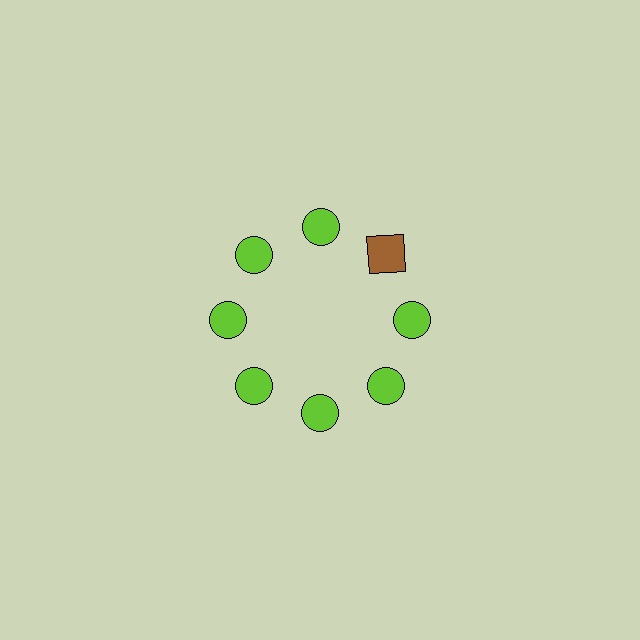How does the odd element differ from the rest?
It differs in both color (brown instead of lime) and shape (square instead of circle).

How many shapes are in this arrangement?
There are 8 shapes arranged in a ring pattern.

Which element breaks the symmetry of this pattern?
The brown square at roughly the 2 o'clock position breaks the symmetry. All other shapes are lime circles.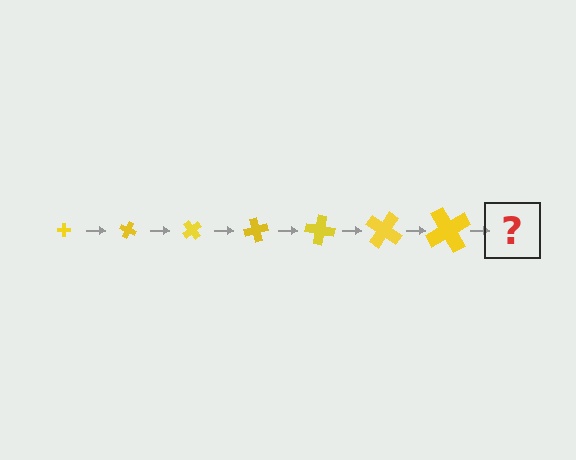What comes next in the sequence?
The next element should be a cross, larger than the previous one and rotated 175 degrees from the start.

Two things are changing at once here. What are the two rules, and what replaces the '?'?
The two rules are that the cross grows larger each step and it rotates 25 degrees each step. The '?' should be a cross, larger than the previous one and rotated 175 degrees from the start.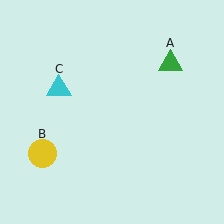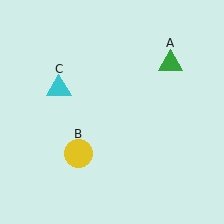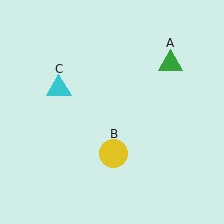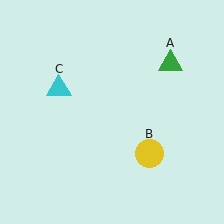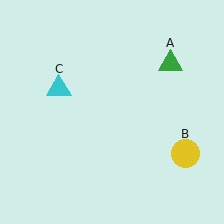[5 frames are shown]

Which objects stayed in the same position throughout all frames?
Green triangle (object A) and cyan triangle (object C) remained stationary.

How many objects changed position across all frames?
1 object changed position: yellow circle (object B).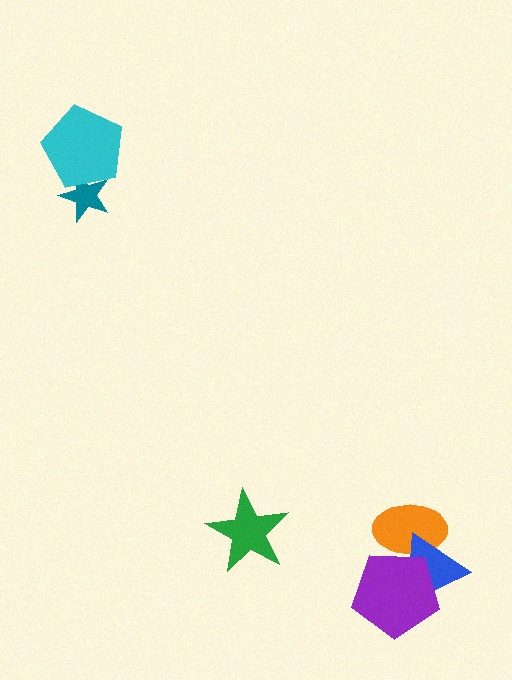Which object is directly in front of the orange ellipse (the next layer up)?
The blue triangle is directly in front of the orange ellipse.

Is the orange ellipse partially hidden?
Yes, it is partially covered by another shape.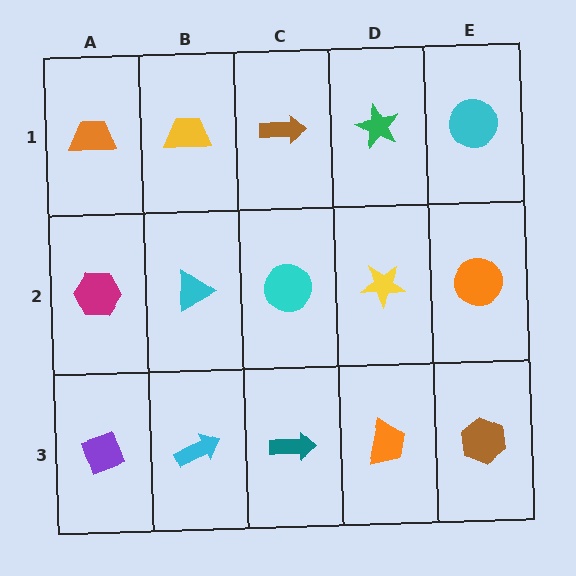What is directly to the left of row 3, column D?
A teal arrow.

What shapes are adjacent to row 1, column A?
A magenta hexagon (row 2, column A), a yellow trapezoid (row 1, column B).